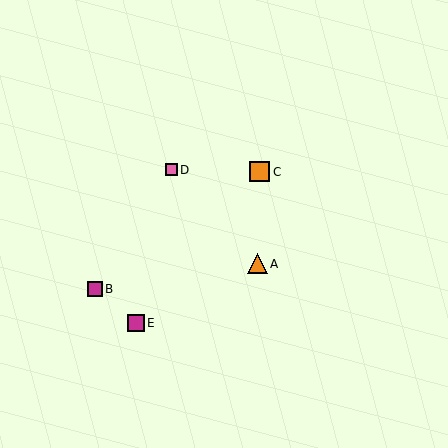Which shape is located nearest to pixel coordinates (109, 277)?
The magenta square (labeled B) at (95, 289) is nearest to that location.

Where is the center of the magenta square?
The center of the magenta square is at (95, 289).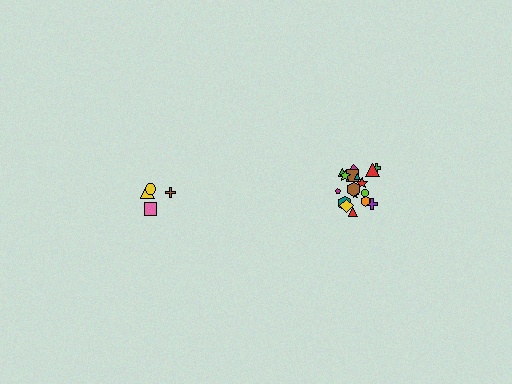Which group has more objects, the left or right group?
The right group.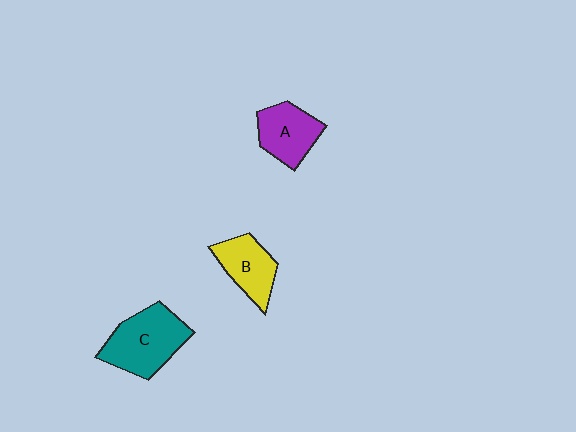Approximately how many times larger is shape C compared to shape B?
Approximately 1.5 times.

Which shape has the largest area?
Shape C (teal).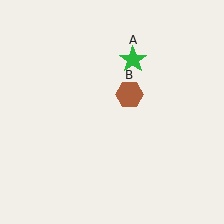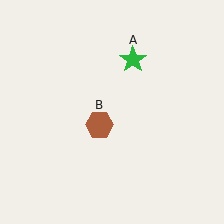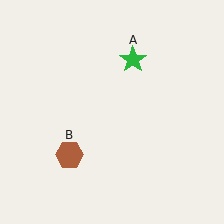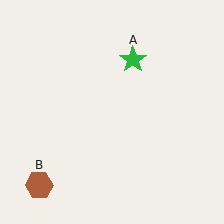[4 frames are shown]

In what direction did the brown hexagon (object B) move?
The brown hexagon (object B) moved down and to the left.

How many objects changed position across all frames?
1 object changed position: brown hexagon (object B).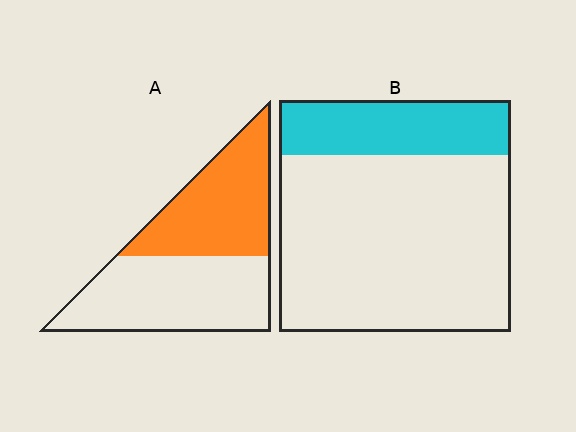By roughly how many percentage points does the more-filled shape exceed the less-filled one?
By roughly 20 percentage points (A over B).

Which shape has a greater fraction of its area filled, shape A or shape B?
Shape A.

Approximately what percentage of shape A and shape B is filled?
A is approximately 45% and B is approximately 25%.